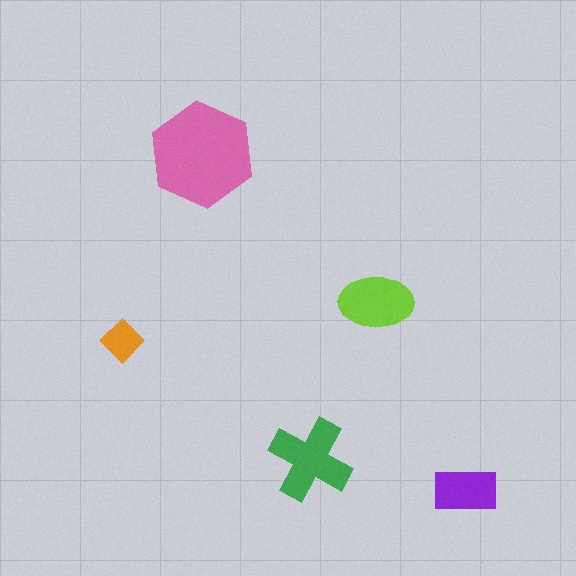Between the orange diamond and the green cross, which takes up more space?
The green cross.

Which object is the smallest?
The orange diamond.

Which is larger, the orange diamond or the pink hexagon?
The pink hexagon.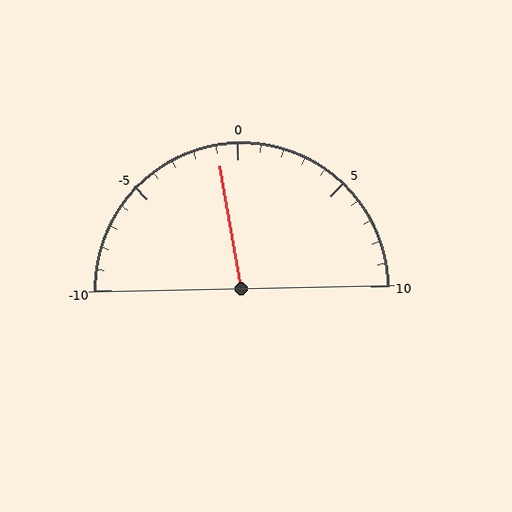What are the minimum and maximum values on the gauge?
The gauge ranges from -10 to 10.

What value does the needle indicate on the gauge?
The needle indicates approximately -1.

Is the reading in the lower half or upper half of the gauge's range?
The reading is in the lower half of the range (-10 to 10).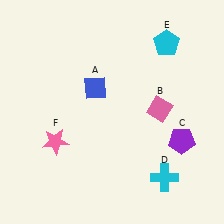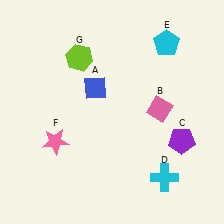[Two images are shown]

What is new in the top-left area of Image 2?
A lime hexagon (G) was added in the top-left area of Image 2.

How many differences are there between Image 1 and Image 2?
There is 1 difference between the two images.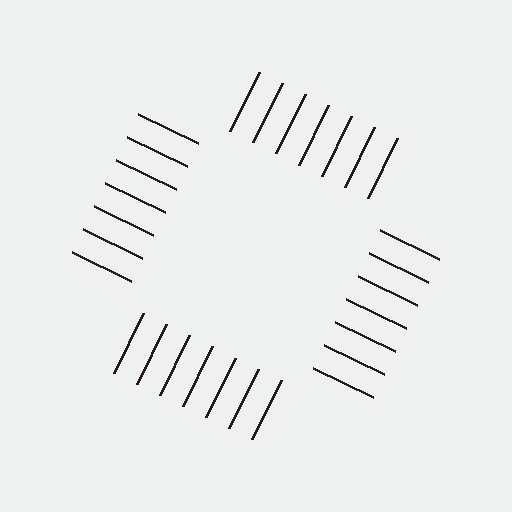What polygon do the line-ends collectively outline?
An illusory square — the line segments terminate on its edges but no continuous stroke is drawn.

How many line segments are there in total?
28 — 7 along each of the 4 edges.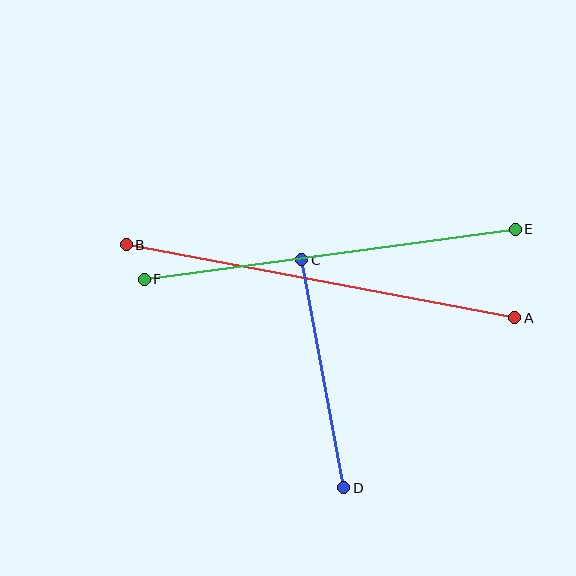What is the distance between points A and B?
The distance is approximately 395 pixels.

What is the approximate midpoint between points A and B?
The midpoint is at approximately (320, 281) pixels.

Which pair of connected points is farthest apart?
Points A and B are farthest apart.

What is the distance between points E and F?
The distance is approximately 374 pixels.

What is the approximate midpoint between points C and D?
The midpoint is at approximately (323, 374) pixels.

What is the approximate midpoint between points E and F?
The midpoint is at approximately (330, 254) pixels.